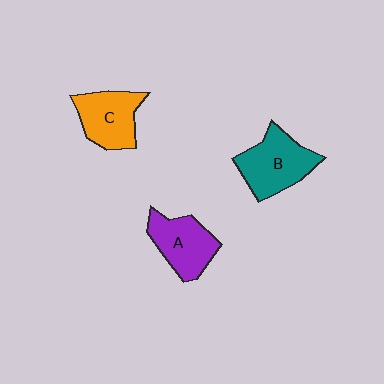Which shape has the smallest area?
Shape C (orange).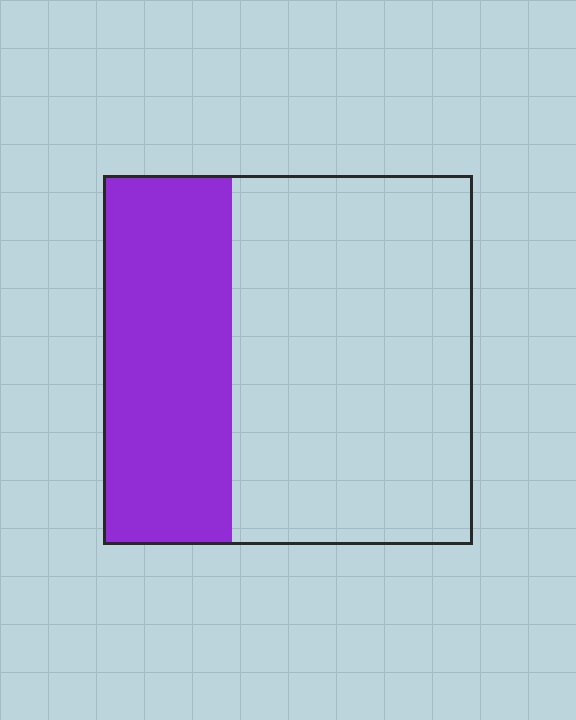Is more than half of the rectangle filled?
No.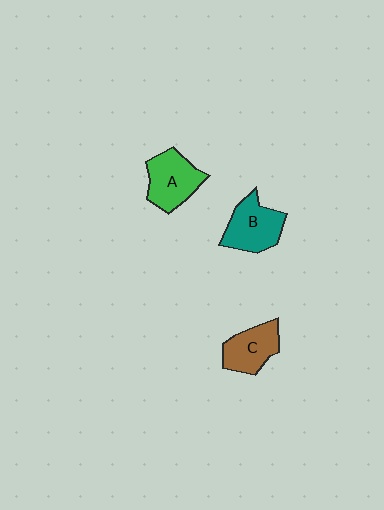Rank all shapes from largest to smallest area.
From largest to smallest: B (teal), A (green), C (brown).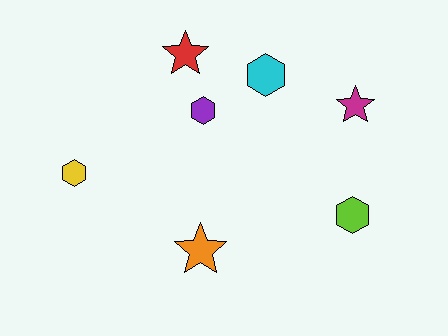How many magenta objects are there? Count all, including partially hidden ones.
There is 1 magenta object.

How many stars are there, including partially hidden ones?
There are 3 stars.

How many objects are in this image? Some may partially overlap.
There are 7 objects.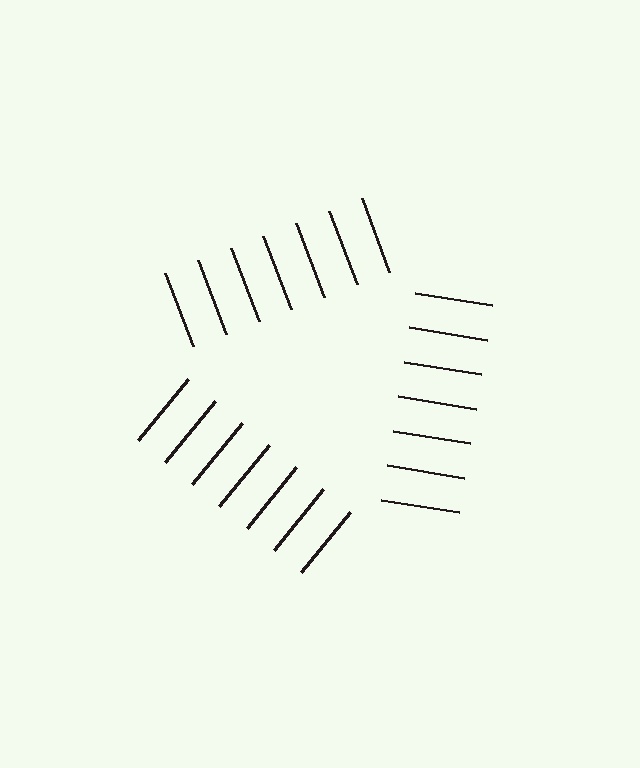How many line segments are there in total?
21 — 7 along each of the 3 edges.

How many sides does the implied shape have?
3 sides — the line-ends trace a triangle.